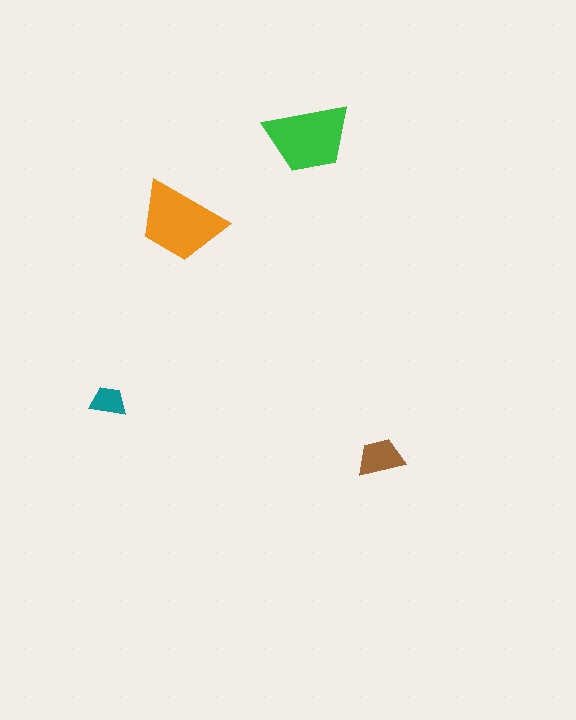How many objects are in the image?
There are 4 objects in the image.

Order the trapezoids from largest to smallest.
the orange one, the green one, the brown one, the teal one.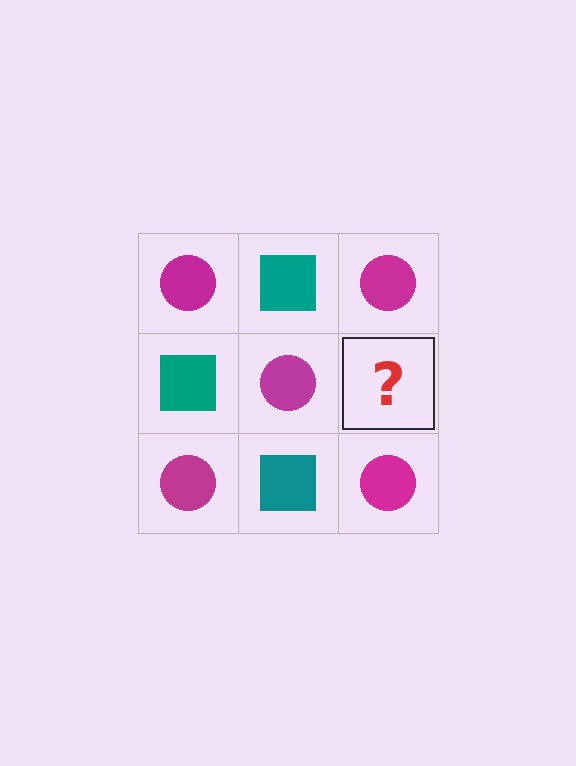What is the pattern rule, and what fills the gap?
The rule is that it alternates magenta circle and teal square in a checkerboard pattern. The gap should be filled with a teal square.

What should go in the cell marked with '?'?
The missing cell should contain a teal square.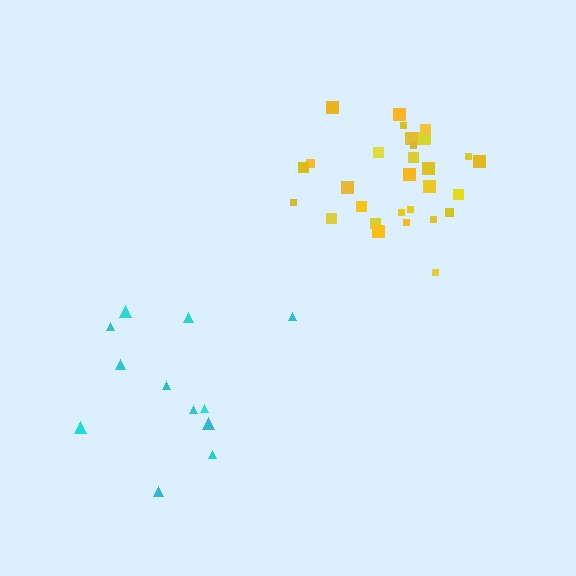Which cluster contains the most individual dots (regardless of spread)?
Yellow (29).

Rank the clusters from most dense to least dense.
yellow, cyan.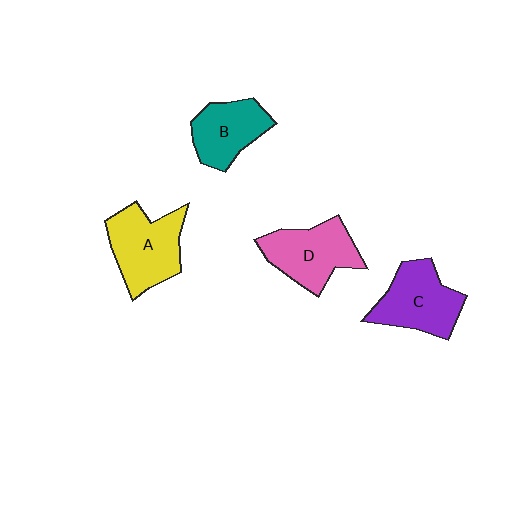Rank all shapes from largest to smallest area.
From largest to smallest: A (yellow), C (purple), D (pink), B (teal).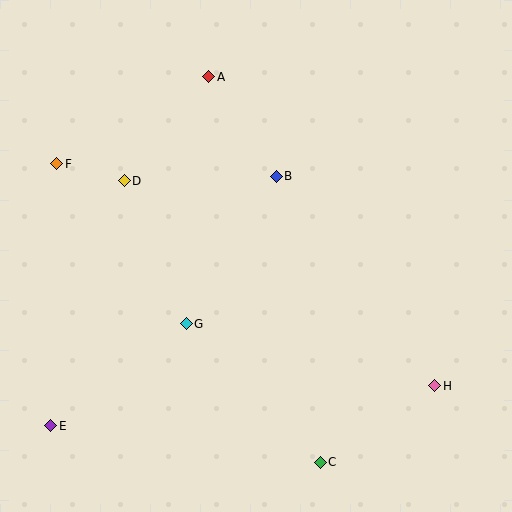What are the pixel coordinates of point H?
Point H is at (435, 386).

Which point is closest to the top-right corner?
Point B is closest to the top-right corner.